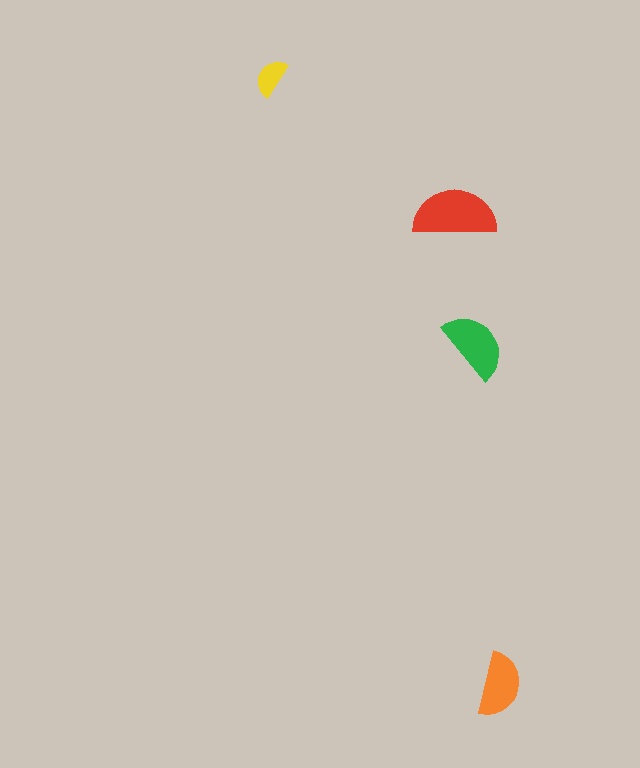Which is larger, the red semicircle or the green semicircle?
The red one.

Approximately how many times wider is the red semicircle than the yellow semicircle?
About 2 times wider.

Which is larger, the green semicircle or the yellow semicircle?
The green one.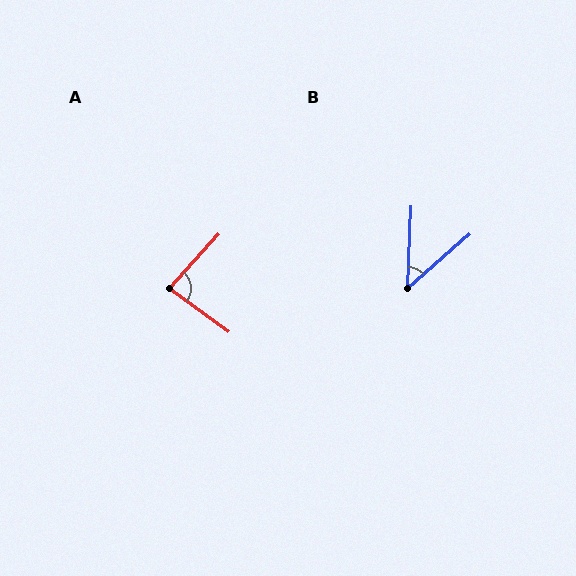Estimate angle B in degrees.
Approximately 47 degrees.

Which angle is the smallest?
B, at approximately 47 degrees.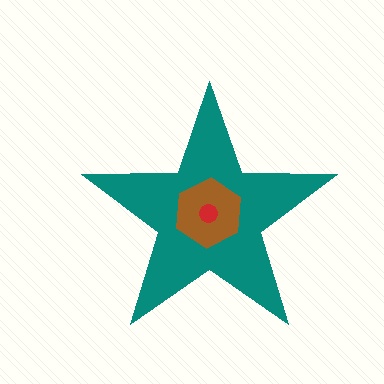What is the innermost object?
The red circle.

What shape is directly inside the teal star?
The brown hexagon.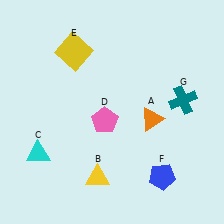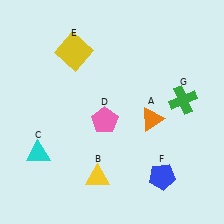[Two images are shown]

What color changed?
The cross (G) changed from teal in Image 1 to green in Image 2.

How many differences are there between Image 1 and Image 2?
There is 1 difference between the two images.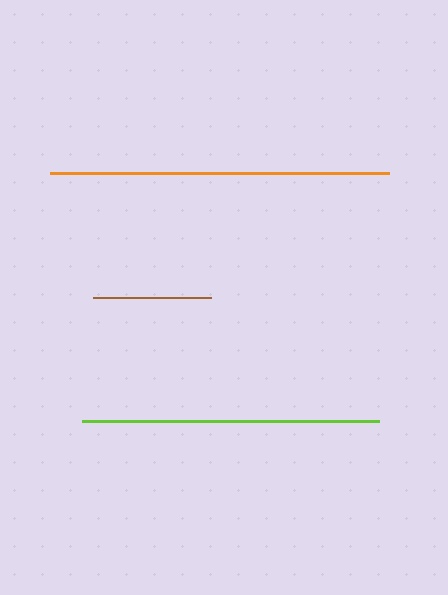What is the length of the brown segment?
The brown segment is approximately 118 pixels long.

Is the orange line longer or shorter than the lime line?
The orange line is longer than the lime line.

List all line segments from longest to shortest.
From longest to shortest: orange, lime, brown.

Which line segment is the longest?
The orange line is the longest at approximately 339 pixels.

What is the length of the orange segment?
The orange segment is approximately 339 pixels long.